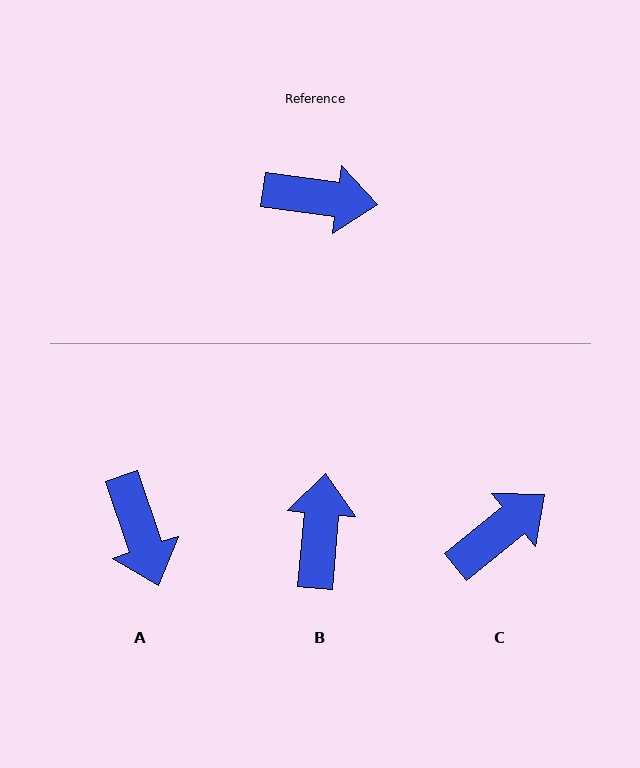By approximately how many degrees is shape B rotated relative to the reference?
Approximately 93 degrees counter-clockwise.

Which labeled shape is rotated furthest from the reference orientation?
B, about 93 degrees away.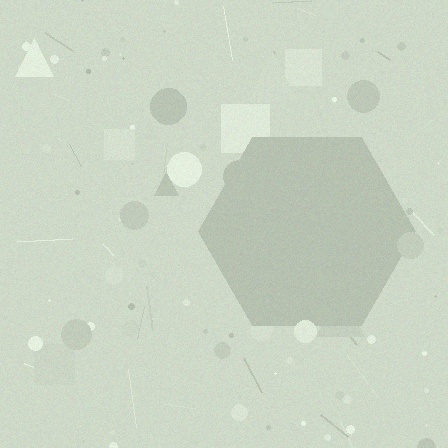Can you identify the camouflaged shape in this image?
The camouflaged shape is a hexagon.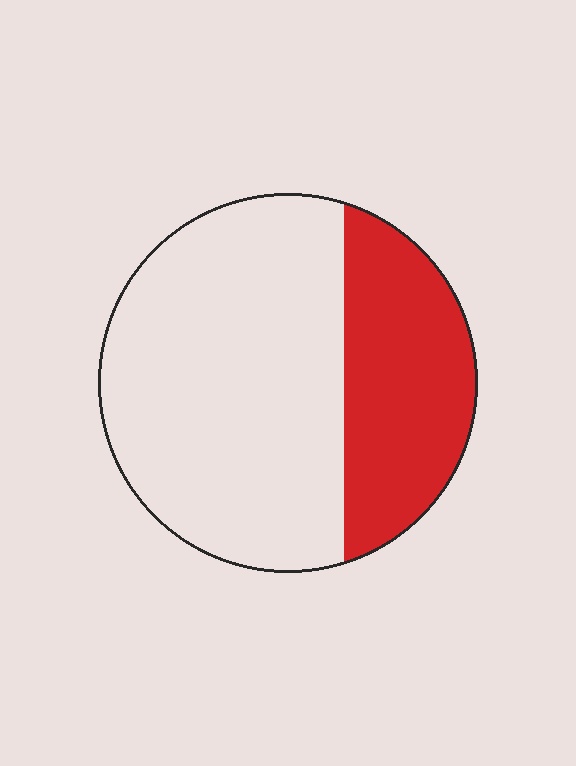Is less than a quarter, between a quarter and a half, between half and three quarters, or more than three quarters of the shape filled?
Between a quarter and a half.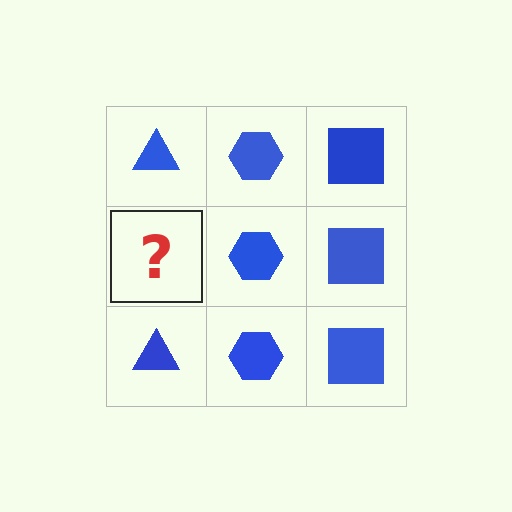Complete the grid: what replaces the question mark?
The question mark should be replaced with a blue triangle.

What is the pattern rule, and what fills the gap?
The rule is that each column has a consistent shape. The gap should be filled with a blue triangle.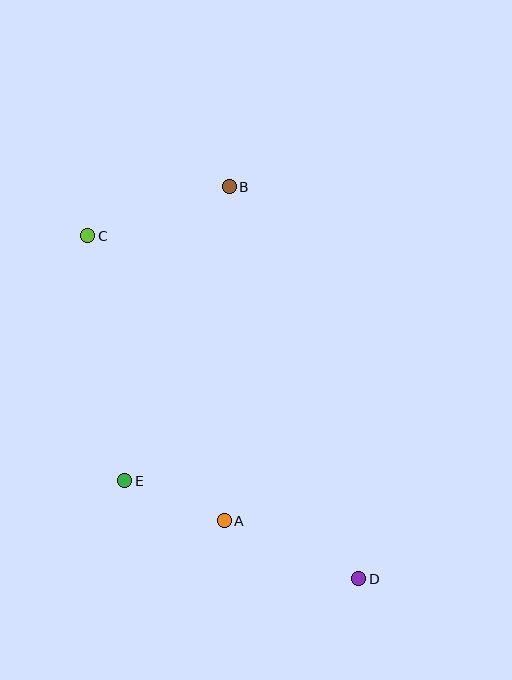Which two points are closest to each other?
Points A and E are closest to each other.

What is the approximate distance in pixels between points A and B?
The distance between A and B is approximately 334 pixels.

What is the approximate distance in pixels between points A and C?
The distance between A and C is approximately 316 pixels.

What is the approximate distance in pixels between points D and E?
The distance between D and E is approximately 254 pixels.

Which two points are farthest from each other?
Points C and D are farthest from each other.